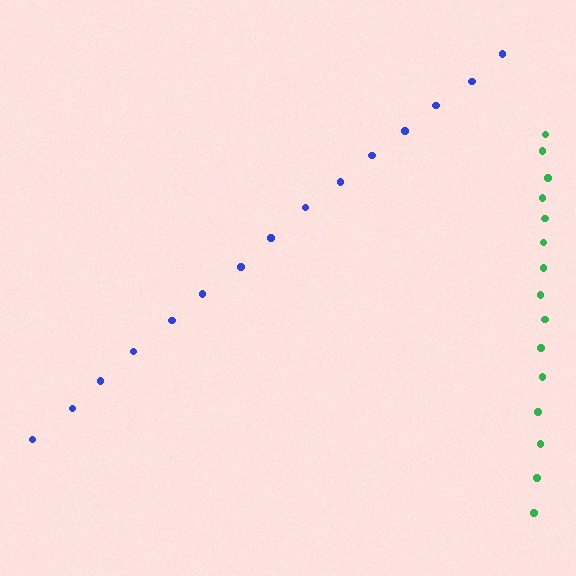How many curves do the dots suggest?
There are 2 distinct paths.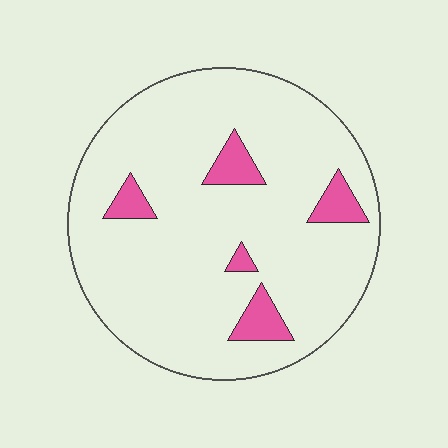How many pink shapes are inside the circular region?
5.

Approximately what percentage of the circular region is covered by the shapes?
Approximately 10%.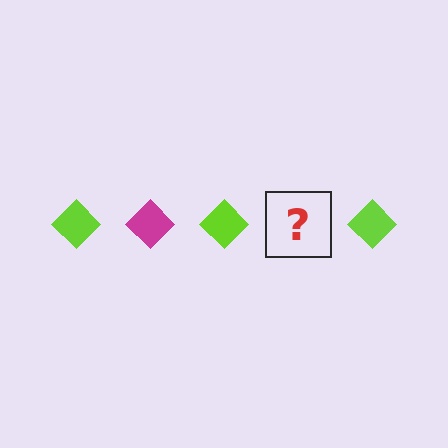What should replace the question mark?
The question mark should be replaced with a magenta diamond.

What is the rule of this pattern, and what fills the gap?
The rule is that the pattern cycles through lime, magenta diamonds. The gap should be filled with a magenta diamond.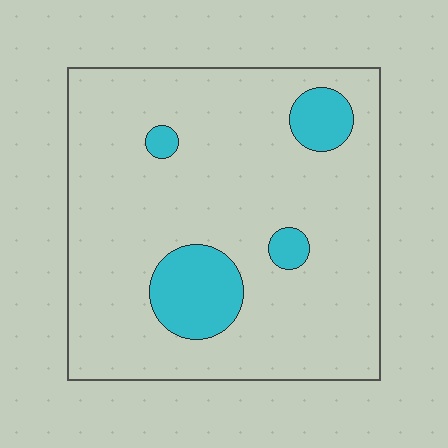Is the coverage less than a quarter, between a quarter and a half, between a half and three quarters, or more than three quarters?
Less than a quarter.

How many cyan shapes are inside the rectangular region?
4.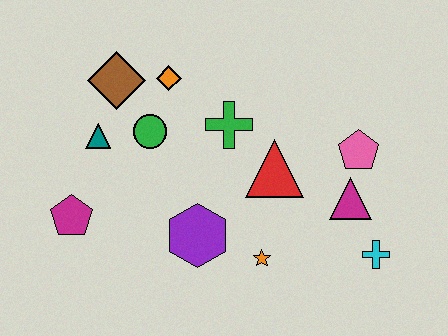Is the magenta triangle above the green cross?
No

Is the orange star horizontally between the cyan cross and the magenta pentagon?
Yes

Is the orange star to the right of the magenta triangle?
No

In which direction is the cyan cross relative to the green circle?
The cyan cross is to the right of the green circle.